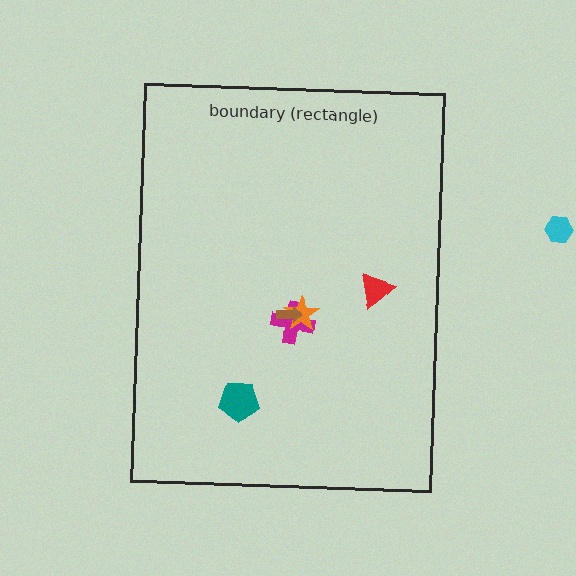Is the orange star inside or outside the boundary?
Inside.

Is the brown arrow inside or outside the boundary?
Inside.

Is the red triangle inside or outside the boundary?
Inside.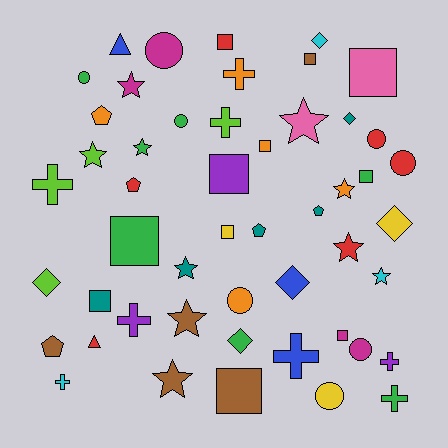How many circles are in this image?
There are 8 circles.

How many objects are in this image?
There are 50 objects.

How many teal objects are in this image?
There are 5 teal objects.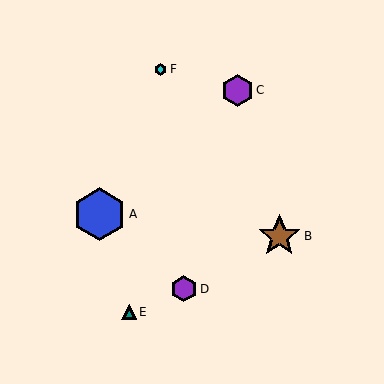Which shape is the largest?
The blue hexagon (labeled A) is the largest.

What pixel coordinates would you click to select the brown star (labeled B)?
Click at (279, 236) to select the brown star B.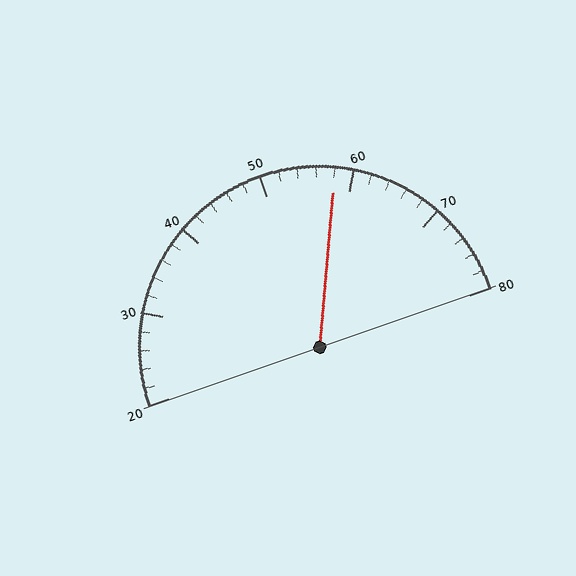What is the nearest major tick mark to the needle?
The nearest major tick mark is 60.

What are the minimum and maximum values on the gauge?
The gauge ranges from 20 to 80.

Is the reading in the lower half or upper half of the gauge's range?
The reading is in the upper half of the range (20 to 80).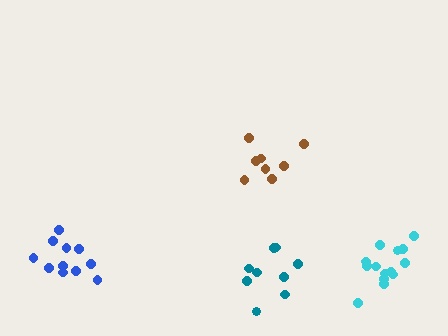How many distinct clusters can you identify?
There are 4 distinct clusters.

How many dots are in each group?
Group 1: 8 dots, Group 2: 9 dots, Group 3: 14 dots, Group 4: 11 dots (42 total).